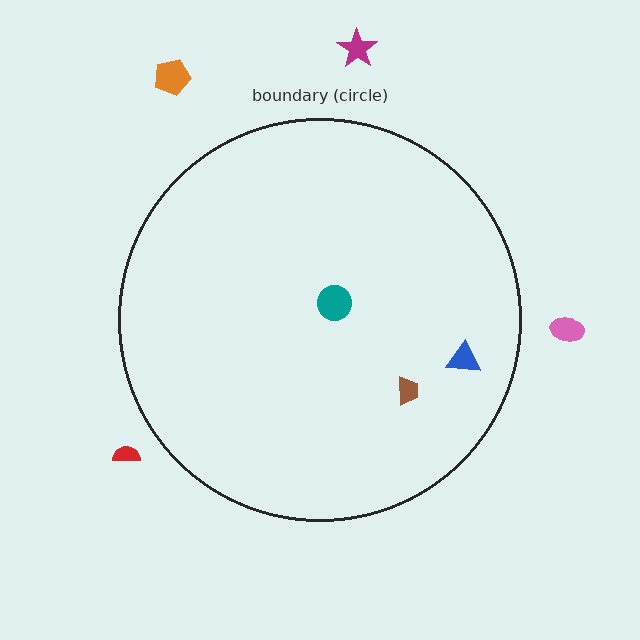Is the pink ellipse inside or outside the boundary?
Outside.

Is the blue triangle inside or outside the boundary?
Inside.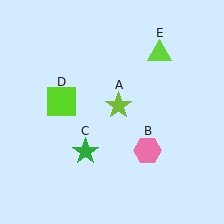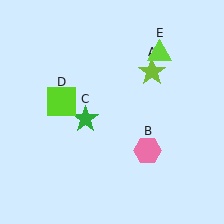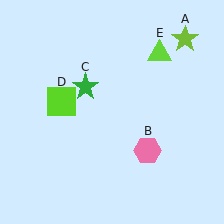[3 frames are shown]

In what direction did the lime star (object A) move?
The lime star (object A) moved up and to the right.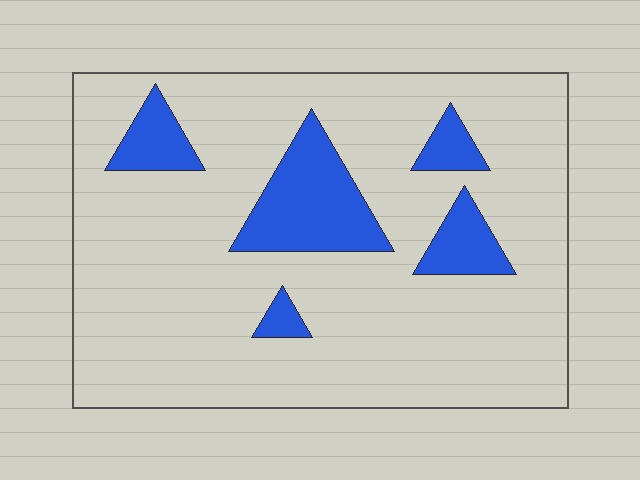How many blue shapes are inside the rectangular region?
5.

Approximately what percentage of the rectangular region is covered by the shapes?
Approximately 15%.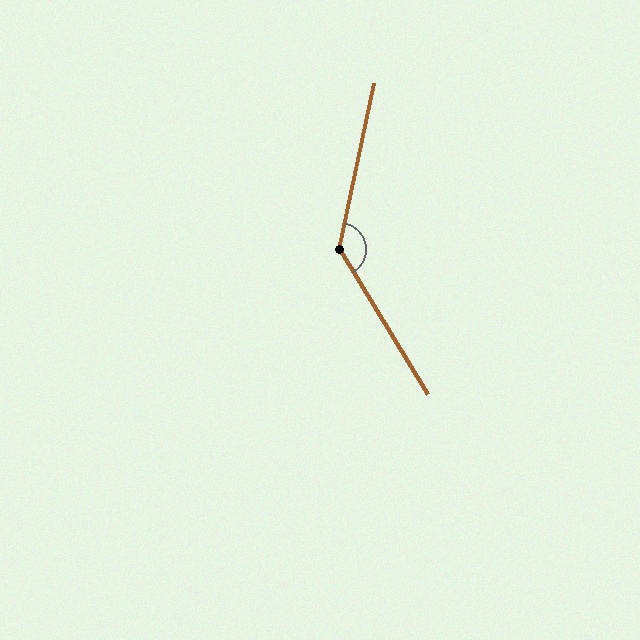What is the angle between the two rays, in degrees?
Approximately 137 degrees.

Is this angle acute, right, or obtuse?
It is obtuse.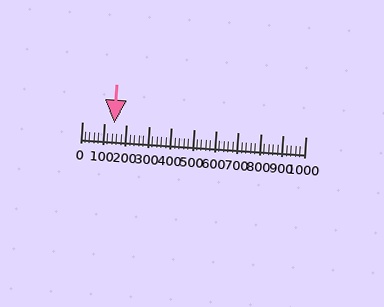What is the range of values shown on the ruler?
The ruler shows values from 0 to 1000.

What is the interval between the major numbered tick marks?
The major tick marks are spaced 100 units apart.